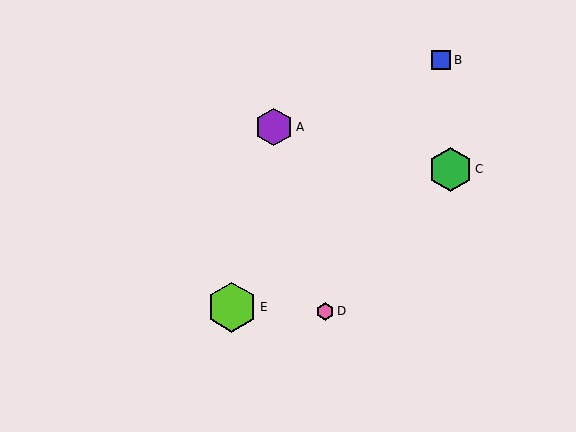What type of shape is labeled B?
Shape B is a blue square.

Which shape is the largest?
The lime hexagon (labeled E) is the largest.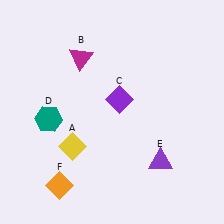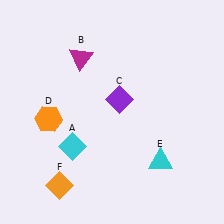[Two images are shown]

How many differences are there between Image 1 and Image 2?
There are 3 differences between the two images.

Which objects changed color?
A changed from yellow to cyan. D changed from teal to orange. E changed from purple to cyan.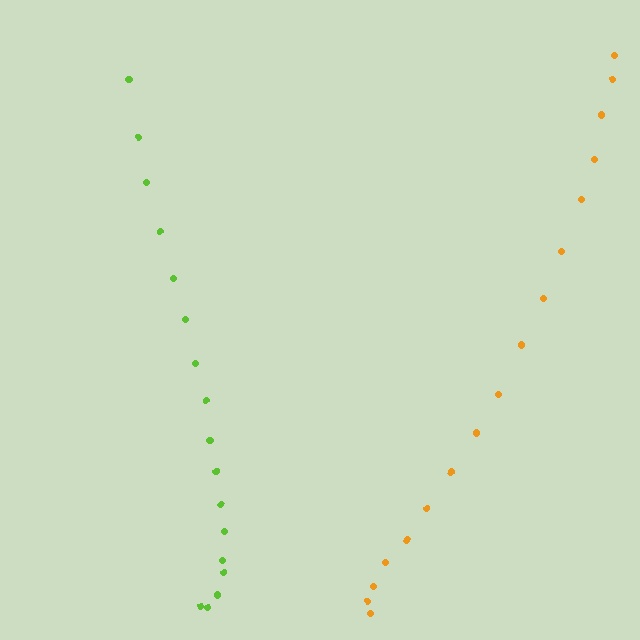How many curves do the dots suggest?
There are 2 distinct paths.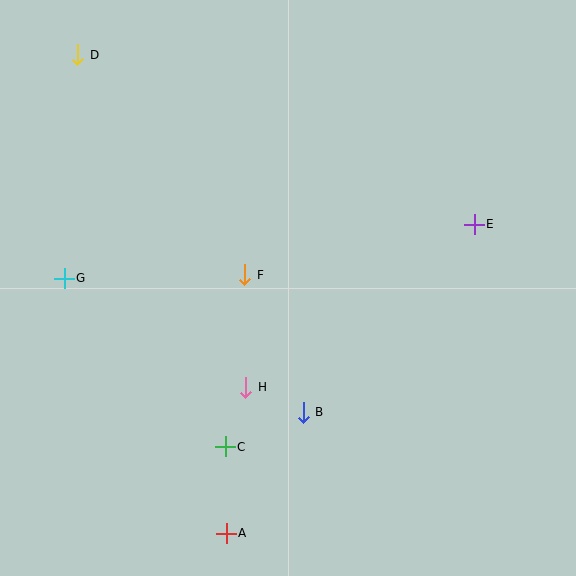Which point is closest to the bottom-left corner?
Point A is closest to the bottom-left corner.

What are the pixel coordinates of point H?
Point H is at (246, 387).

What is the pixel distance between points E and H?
The distance between E and H is 281 pixels.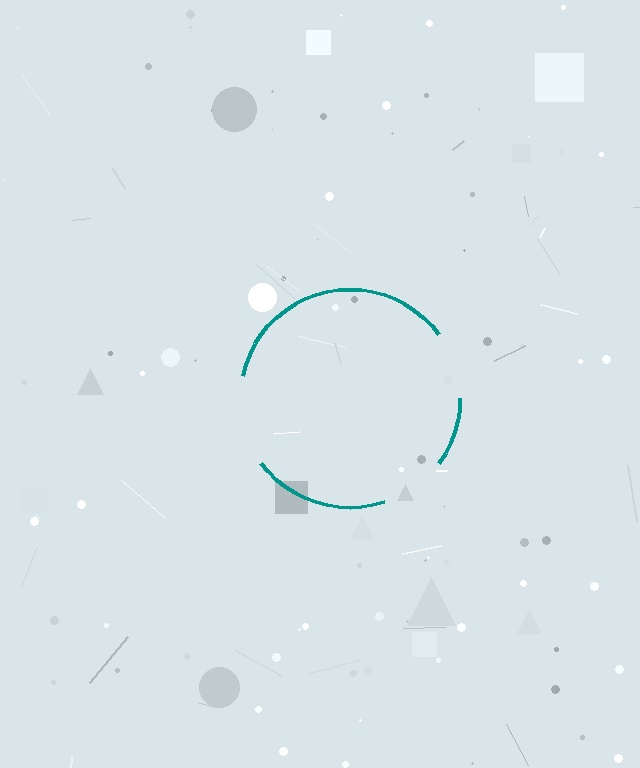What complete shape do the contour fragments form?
The contour fragments form a circle.